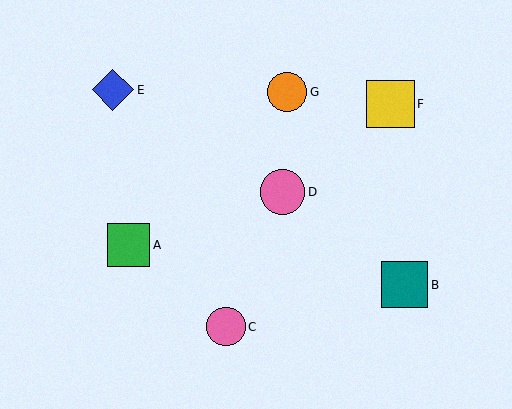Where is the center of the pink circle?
The center of the pink circle is at (282, 192).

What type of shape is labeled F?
Shape F is a yellow square.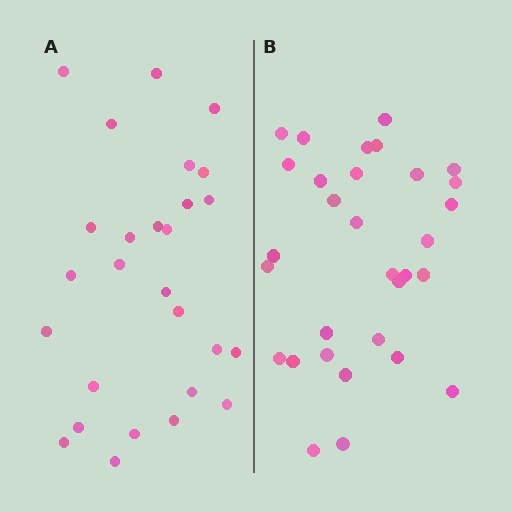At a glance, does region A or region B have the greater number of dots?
Region B (the right region) has more dots.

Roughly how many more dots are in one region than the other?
Region B has about 4 more dots than region A.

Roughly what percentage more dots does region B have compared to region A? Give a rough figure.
About 15% more.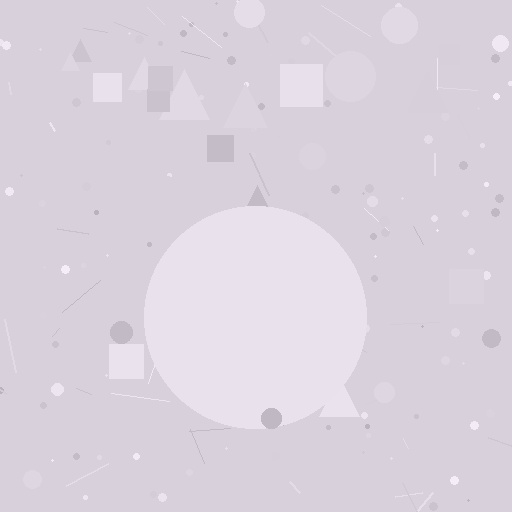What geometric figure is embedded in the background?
A circle is embedded in the background.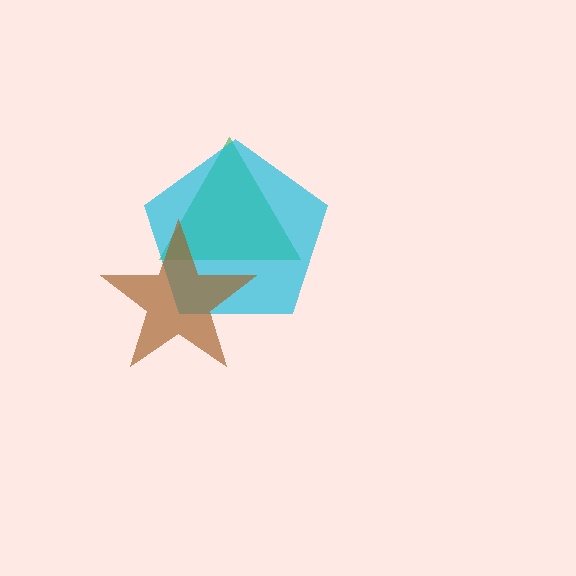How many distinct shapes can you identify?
There are 3 distinct shapes: a green triangle, a cyan pentagon, a brown star.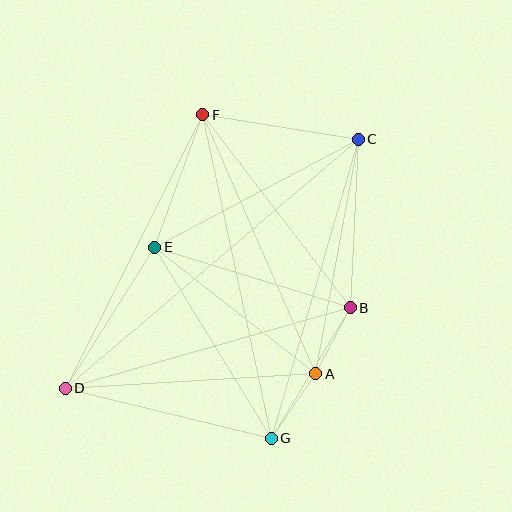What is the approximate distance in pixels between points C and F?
The distance between C and F is approximately 157 pixels.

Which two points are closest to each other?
Points A and B are closest to each other.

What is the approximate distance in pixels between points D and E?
The distance between D and E is approximately 167 pixels.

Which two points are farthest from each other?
Points C and D are farthest from each other.